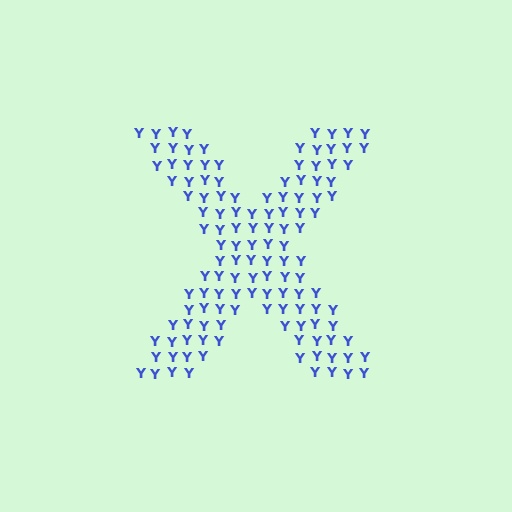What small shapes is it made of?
It is made of small letter Y's.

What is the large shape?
The large shape is the letter X.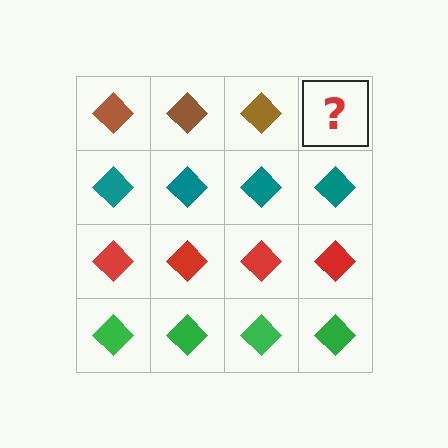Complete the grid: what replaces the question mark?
The question mark should be replaced with a brown diamond.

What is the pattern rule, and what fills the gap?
The rule is that each row has a consistent color. The gap should be filled with a brown diamond.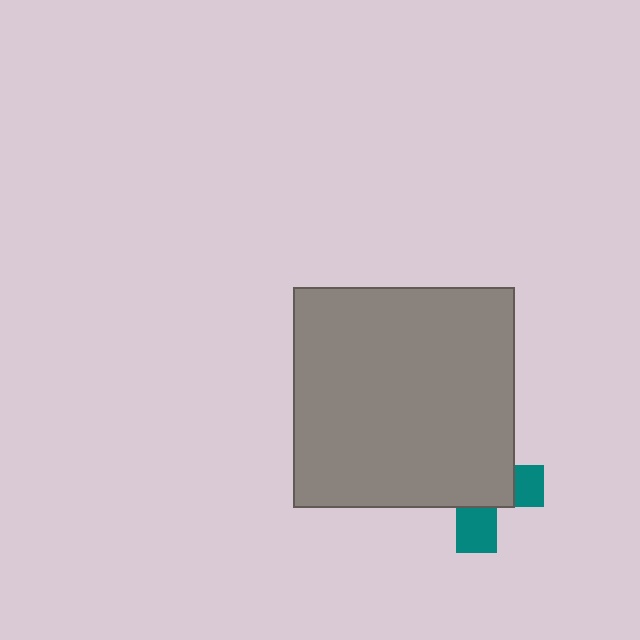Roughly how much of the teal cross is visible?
A small part of it is visible (roughly 33%).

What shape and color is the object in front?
The object in front is a gray square.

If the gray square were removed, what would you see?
You would see the complete teal cross.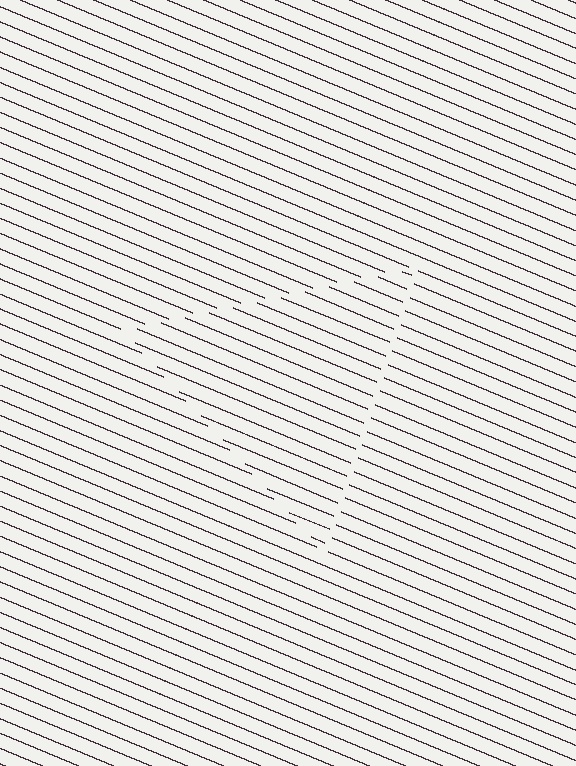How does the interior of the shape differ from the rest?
The interior of the shape contains the same grating, shifted by half a period — the contour is defined by the phase discontinuity where line-ends from the inner and outer gratings abut.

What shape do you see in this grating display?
An illusory triangle. The interior of the shape contains the same grating, shifted by half a period — the contour is defined by the phase discontinuity where line-ends from the inner and outer gratings abut.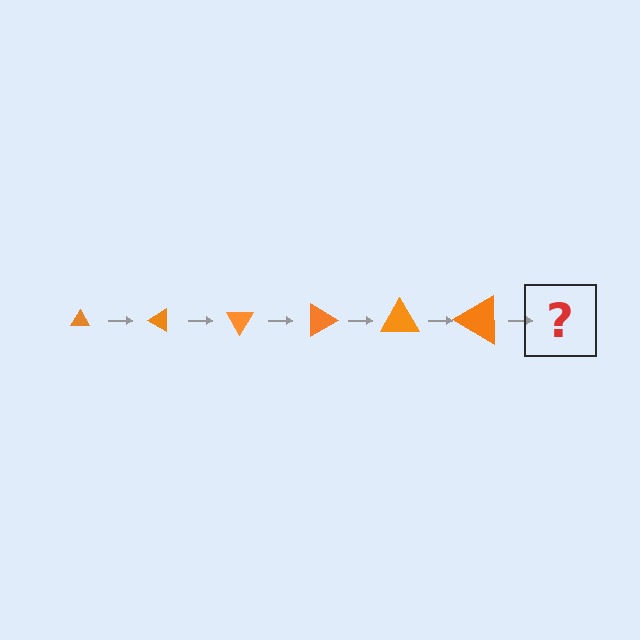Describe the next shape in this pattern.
It should be a triangle, larger than the previous one and rotated 180 degrees from the start.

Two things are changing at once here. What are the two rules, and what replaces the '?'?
The two rules are that the triangle grows larger each step and it rotates 30 degrees each step. The '?' should be a triangle, larger than the previous one and rotated 180 degrees from the start.